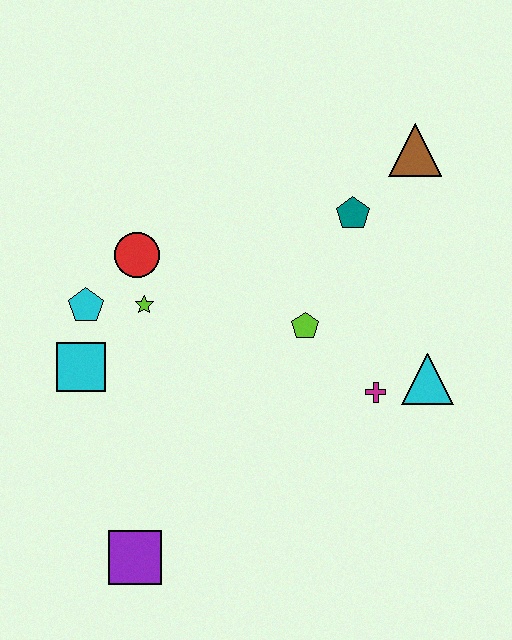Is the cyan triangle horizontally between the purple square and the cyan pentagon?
No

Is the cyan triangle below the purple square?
No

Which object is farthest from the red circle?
The cyan triangle is farthest from the red circle.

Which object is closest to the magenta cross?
The cyan triangle is closest to the magenta cross.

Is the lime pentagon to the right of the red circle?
Yes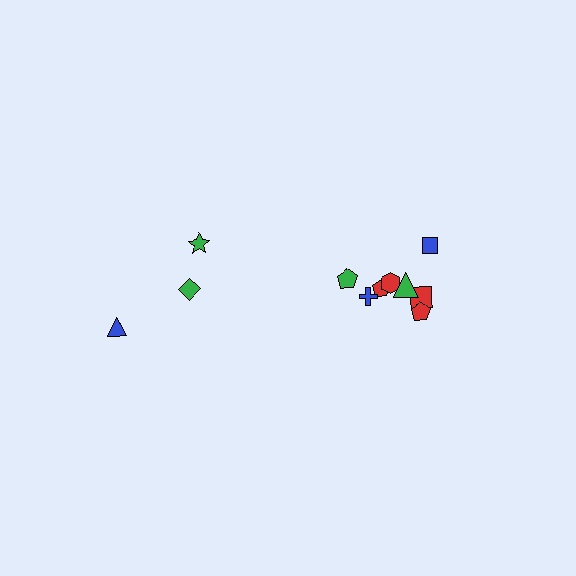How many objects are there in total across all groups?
There are 11 objects.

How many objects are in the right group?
There are 8 objects.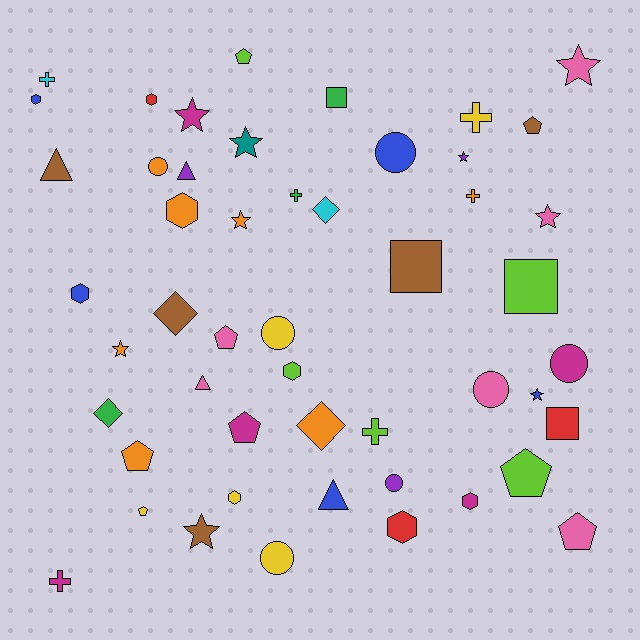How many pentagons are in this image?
There are 8 pentagons.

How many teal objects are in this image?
There is 1 teal object.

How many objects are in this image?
There are 50 objects.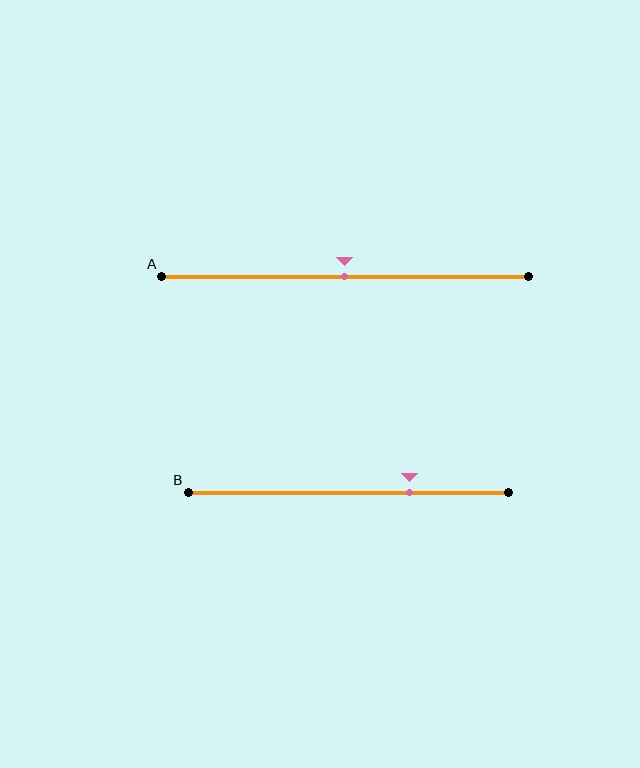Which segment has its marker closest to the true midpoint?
Segment A has its marker closest to the true midpoint.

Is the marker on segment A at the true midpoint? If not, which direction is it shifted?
Yes, the marker on segment A is at the true midpoint.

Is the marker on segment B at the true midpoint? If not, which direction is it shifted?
No, the marker on segment B is shifted to the right by about 19% of the segment length.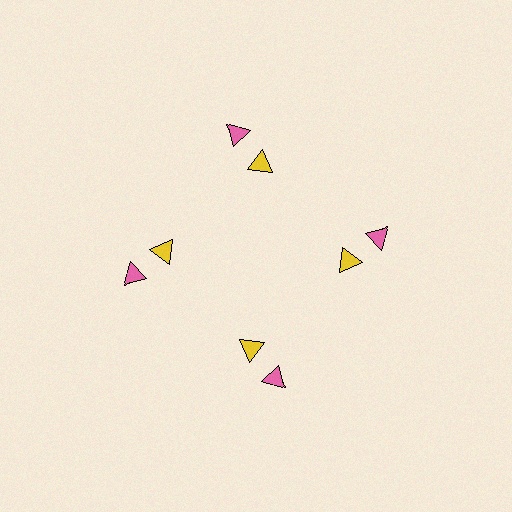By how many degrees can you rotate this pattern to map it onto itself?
The pattern maps onto itself every 90 degrees of rotation.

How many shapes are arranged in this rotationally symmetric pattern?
There are 8 shapes, arranged in 4 groups of 2.